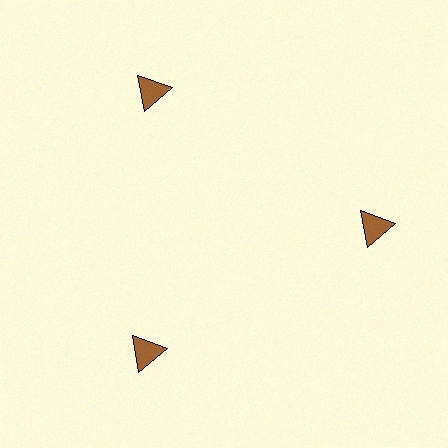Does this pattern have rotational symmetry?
Yes, this pattern has 3-fold rotational symmetry. It looks the same after rotating 120 degrees around the center.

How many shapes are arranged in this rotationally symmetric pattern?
There are 3 shapes, arranged in 3 groups of 1.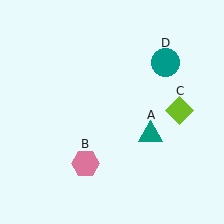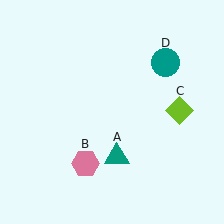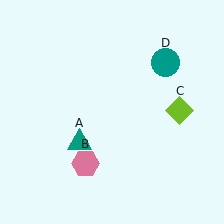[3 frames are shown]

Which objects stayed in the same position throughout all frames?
Pink hexagon (object B) and lime diamond (object C) and teal circle (object D) remained stationary.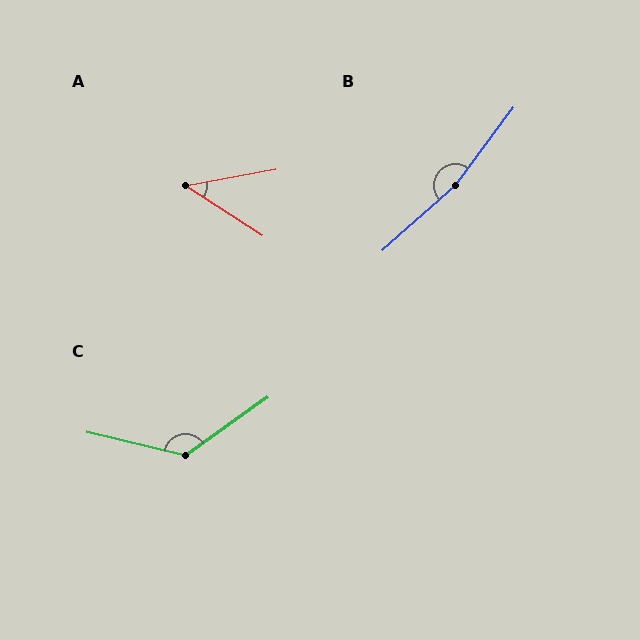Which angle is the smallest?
A, at approximately 43 degrees.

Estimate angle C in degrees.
Approximately 131 degrees.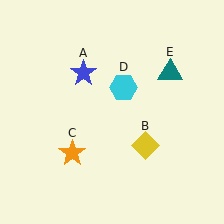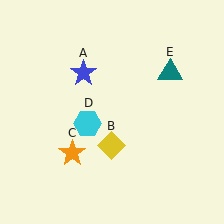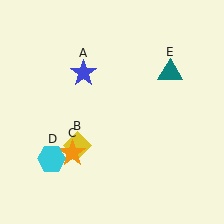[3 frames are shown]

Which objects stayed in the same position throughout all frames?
Blue star (object A) and orange star (object C) and teal triangle (object E) remained stationary.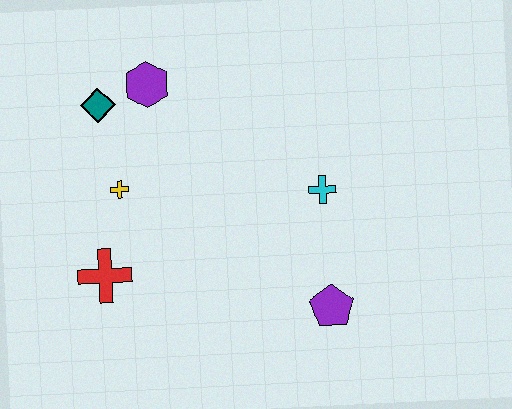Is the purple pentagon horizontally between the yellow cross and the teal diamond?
No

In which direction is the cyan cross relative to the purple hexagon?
The cyan cross is to the right of the purple hexagon.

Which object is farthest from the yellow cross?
The purple pentagon is farthest from the yellow cross.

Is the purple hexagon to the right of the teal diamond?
Yes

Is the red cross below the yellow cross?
Yes